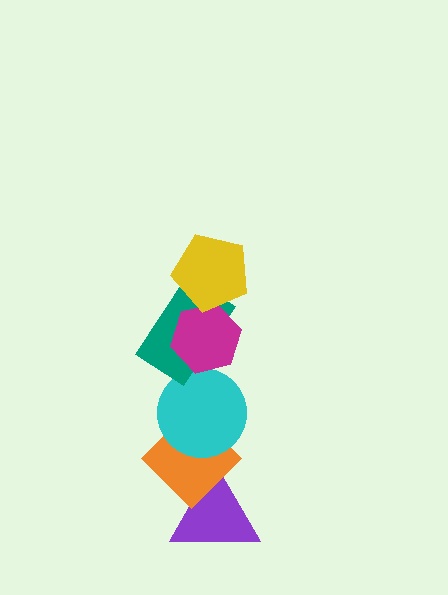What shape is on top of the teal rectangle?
The magenta hexagon is on top of the teal rectangle.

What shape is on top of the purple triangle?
The orange diamond is on top of the purple triangle.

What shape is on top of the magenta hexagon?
The yellow pentagon is on top of the magenta hexagon.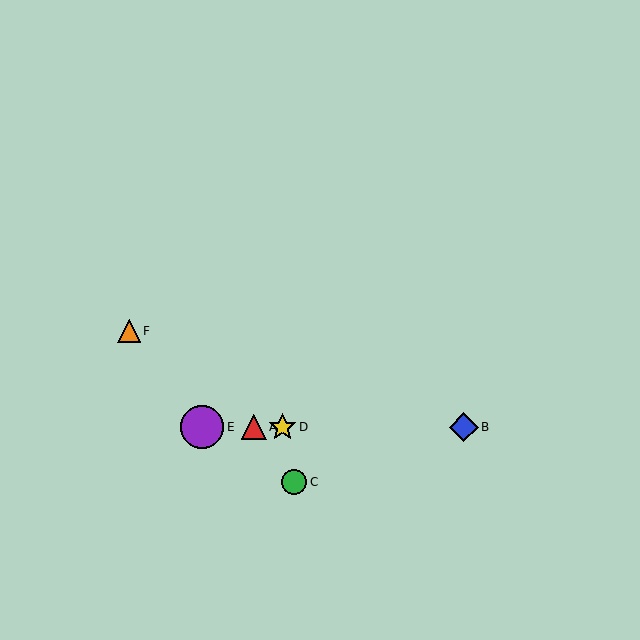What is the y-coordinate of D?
Object D is at y≈427.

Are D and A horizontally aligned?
Yes, both are at y≈427.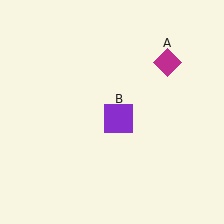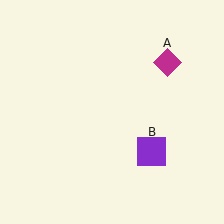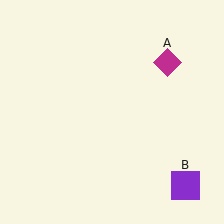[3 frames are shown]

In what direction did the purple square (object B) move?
The purple square (object B) moved down and to the right.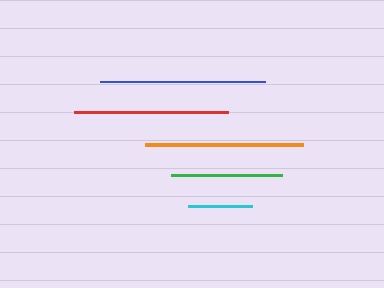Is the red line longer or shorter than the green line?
The red line is longer than the green line.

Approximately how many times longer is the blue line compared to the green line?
The blue line is approximately 1.5 times the length of the green line.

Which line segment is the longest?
The blue line is the longest at approximately 165 pixels.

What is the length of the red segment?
The red segment is approximately 154 pixels long.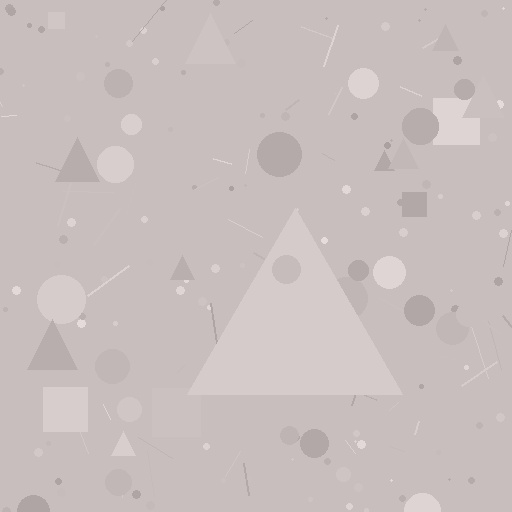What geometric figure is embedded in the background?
A triangle is embedded in the background.